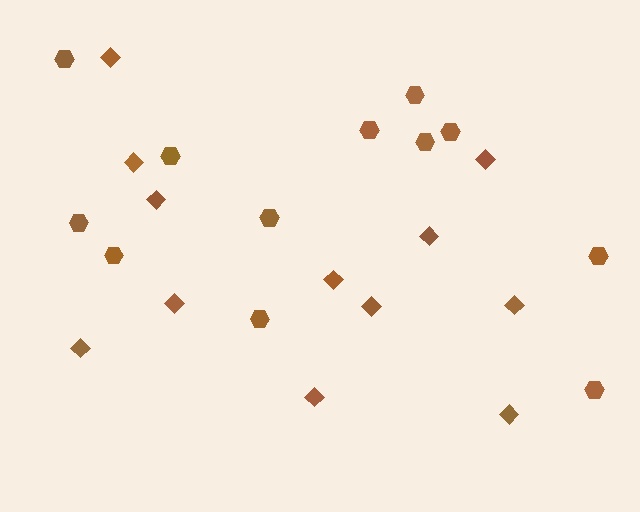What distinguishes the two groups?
There are 2 groups: one group of hexagons (12) and one group of diamonds (12).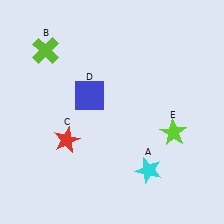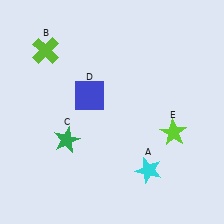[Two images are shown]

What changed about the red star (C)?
In Image 1, C is red. In Image 2, it changed to green.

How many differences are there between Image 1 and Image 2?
There is 1 difference between the two images.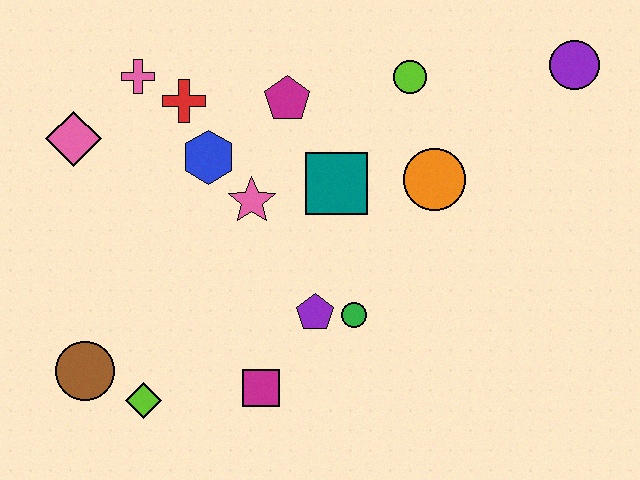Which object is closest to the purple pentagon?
The green circle is closest to the purple pentagon.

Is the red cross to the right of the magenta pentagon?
No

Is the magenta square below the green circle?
Yes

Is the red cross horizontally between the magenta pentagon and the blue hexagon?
No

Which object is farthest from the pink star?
The purple circle is farthest from the pink star.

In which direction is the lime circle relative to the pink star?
The lime circle is to the right of the pink star.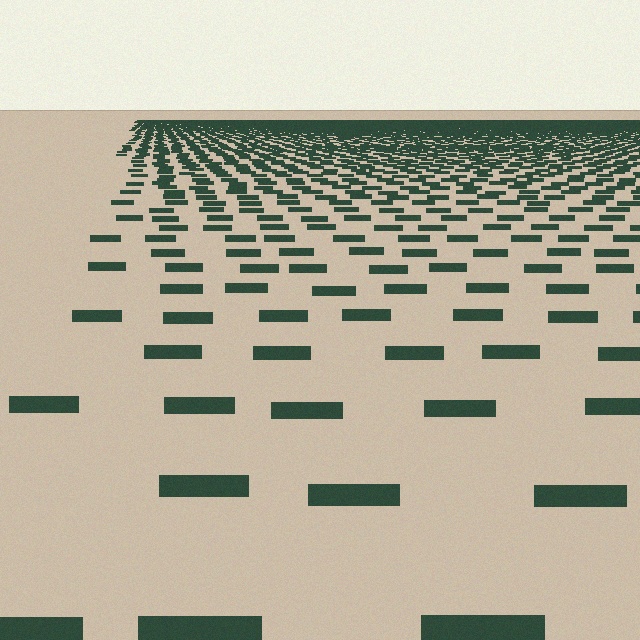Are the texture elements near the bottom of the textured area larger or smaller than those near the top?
Larger. Near the bottom, elements are closer to the viewer and appear at a bigger on-screen size.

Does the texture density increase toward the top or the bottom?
Density increases toward the top.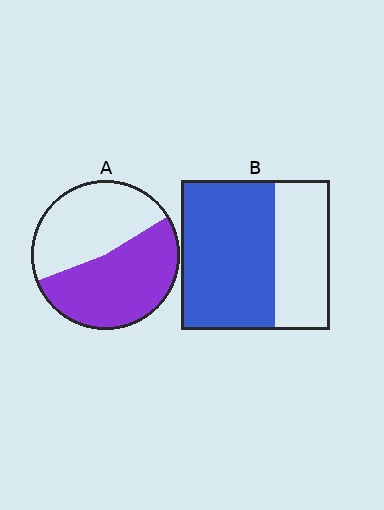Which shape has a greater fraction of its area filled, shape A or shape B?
Shape B.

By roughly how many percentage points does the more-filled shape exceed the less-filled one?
By roughly 10 percentage points (B over A).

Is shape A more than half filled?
Roughly half.